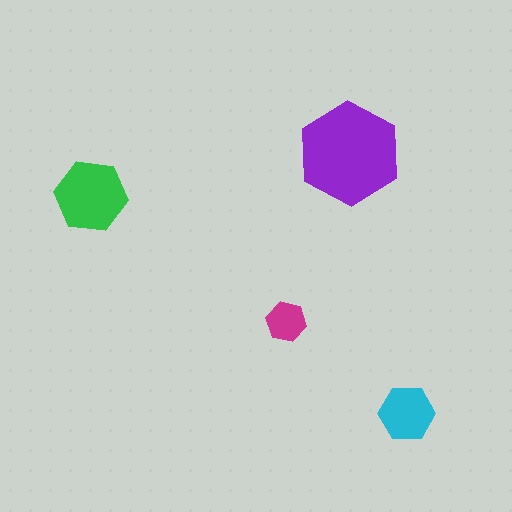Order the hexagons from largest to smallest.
the purple one, the green one, the cyan one, the magenta one.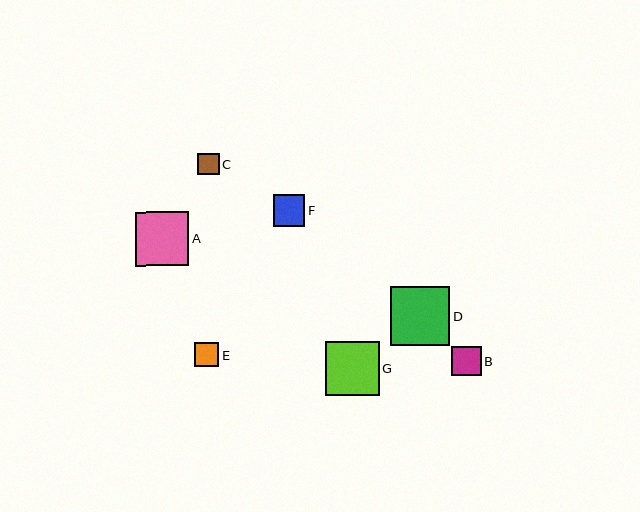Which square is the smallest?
Square C is the smallest with a size of approximately 21 pixels.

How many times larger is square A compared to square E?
Square A is approximately 2.2 times the size of square E.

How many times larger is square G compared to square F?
Square G is approximately 1.7 times the size of square F.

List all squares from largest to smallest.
From largest to smallest: D, G, A, F, B, E, C.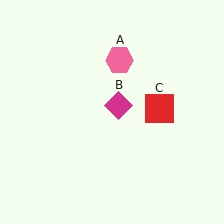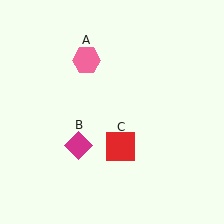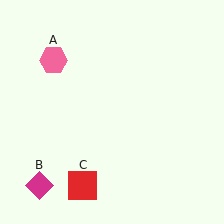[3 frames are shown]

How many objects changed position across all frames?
3 objects changed position: pink hexagon (object A), magenta diamond (object B), red square (object C).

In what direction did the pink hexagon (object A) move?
The pink hexagon (object A) moved left.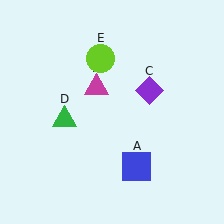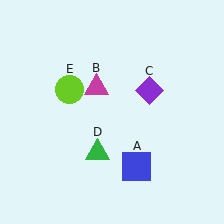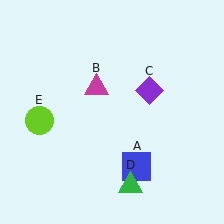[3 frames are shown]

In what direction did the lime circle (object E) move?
The lime circle (object E) moved down and to the left.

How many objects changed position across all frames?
2 objects changed position: green triangle (object D), lime circle (object E).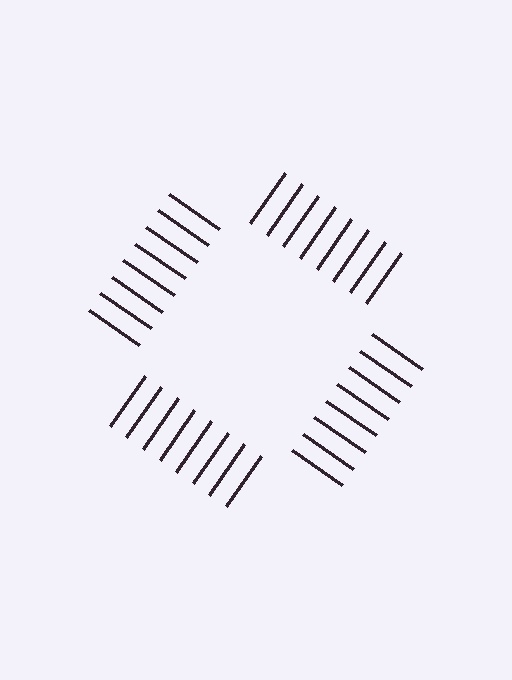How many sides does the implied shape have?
4 sides — the line-ends trace a square.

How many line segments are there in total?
32 — 8 along each of the 4 edges.